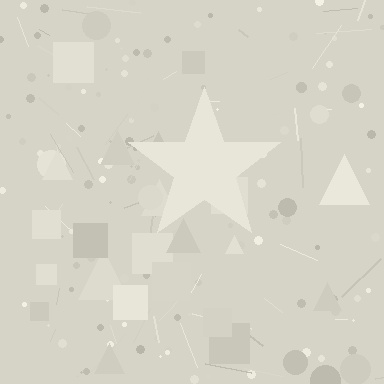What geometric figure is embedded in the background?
A star is embedded in the background.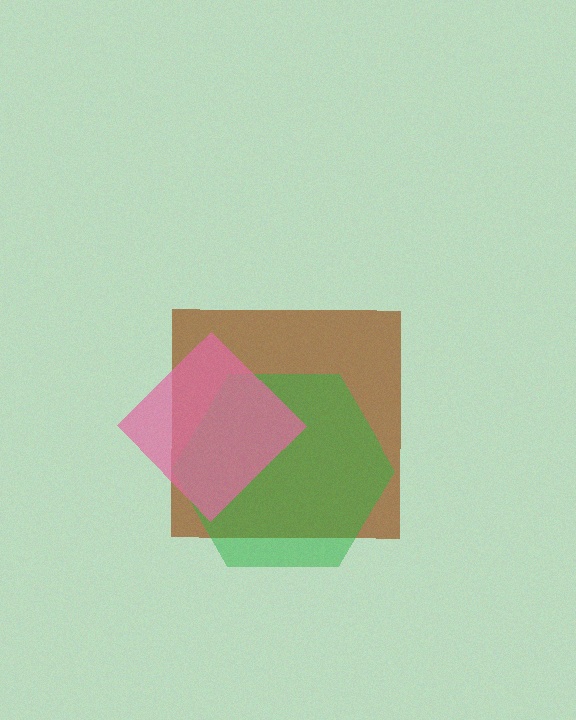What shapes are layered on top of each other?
The layered shapes are: a brown square, a green hexagon, a pink diamond.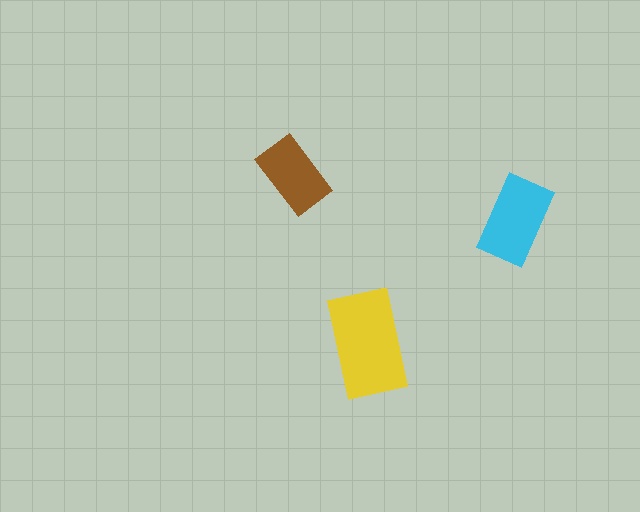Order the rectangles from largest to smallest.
the yellow one, the cyan one, the brown one.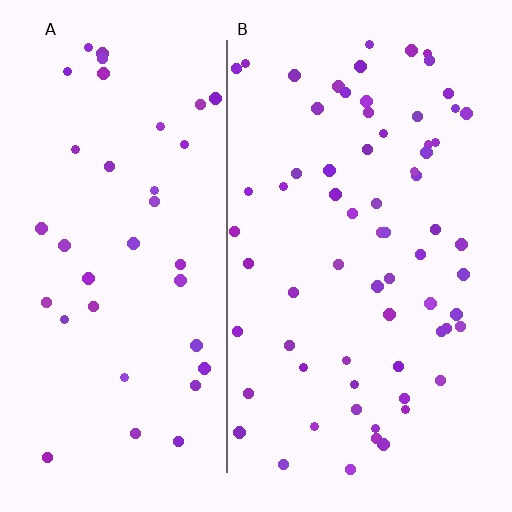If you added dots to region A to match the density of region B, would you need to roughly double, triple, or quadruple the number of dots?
Approximately double.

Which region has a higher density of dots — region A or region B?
B (the right).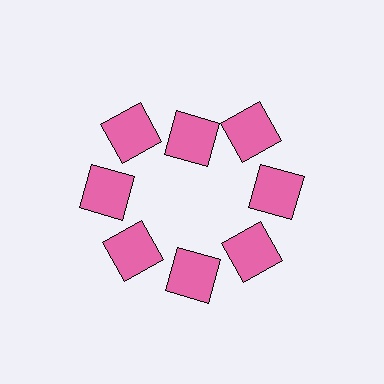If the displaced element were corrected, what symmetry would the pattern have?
It would have 8-fold rotational symmetry — the pattern would map onto itself every 45 degrees.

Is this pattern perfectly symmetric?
No. The 8 pink squares are arranged in a ring, but one element near the 12 o'clock position is pulled inward toward the center, breaking the 8-fold rotational symmetry.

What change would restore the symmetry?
The symmetry would be restored by moving it outward, back onto the ring so that all 8 squares sit at equal angles and equal distance from the center.